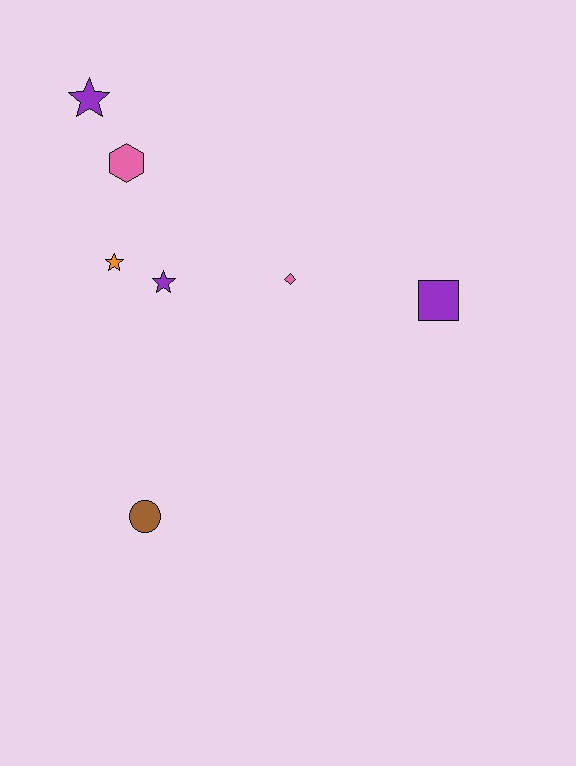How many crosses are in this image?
There are no crosses.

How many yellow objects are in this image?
There are no yellow objects.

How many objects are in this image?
There are 7 objects.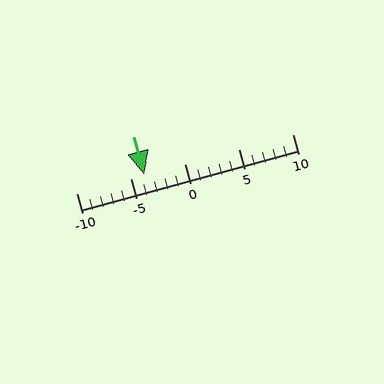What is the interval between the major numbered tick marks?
The major tick marks are spaced 5 units apart.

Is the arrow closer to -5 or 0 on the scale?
The arrow is closer to -5.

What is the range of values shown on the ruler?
The ruler shows values from -10 to 10.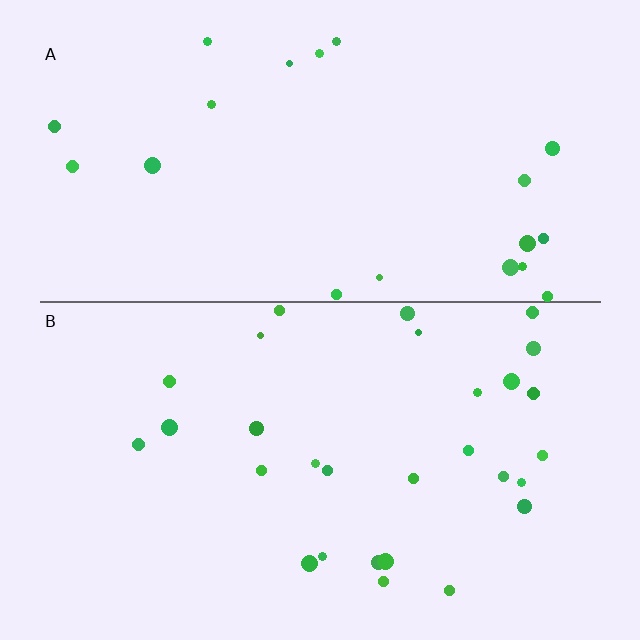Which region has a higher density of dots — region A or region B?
B (the bottom).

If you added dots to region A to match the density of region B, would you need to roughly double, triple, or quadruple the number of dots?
Approximately double.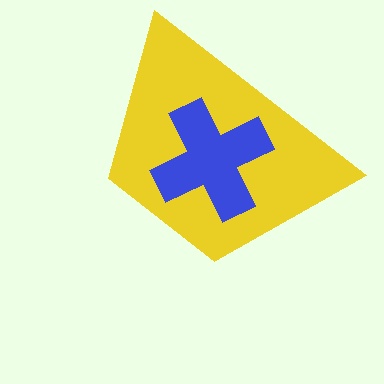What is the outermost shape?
The yellow trapezoid.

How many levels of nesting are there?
2.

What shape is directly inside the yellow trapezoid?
The blue cross.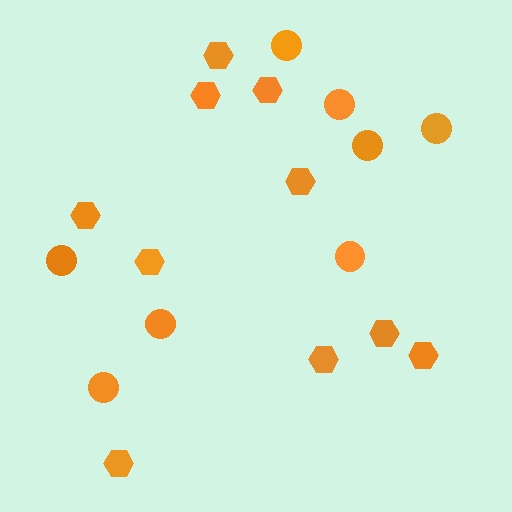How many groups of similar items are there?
There are 2 groups: one group of hexagons (10) and one group of circles (8).